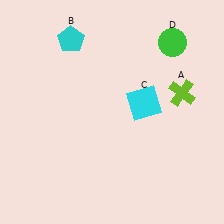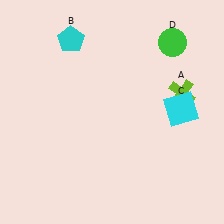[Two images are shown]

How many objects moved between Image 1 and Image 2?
1 object moved between the two images.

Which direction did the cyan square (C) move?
The cyan square (C) moved right.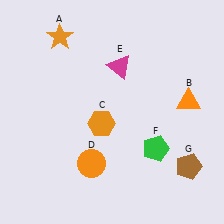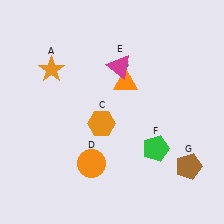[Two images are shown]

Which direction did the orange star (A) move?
The orange star (A) moved down.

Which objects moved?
The objects that moved are: the orange star (A), the orange triangle (B).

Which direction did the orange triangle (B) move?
The orange triangle (B) moved left.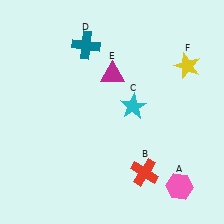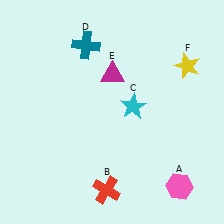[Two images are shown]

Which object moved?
The red cross (B) moved left.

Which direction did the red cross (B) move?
The red cross (B) moved left.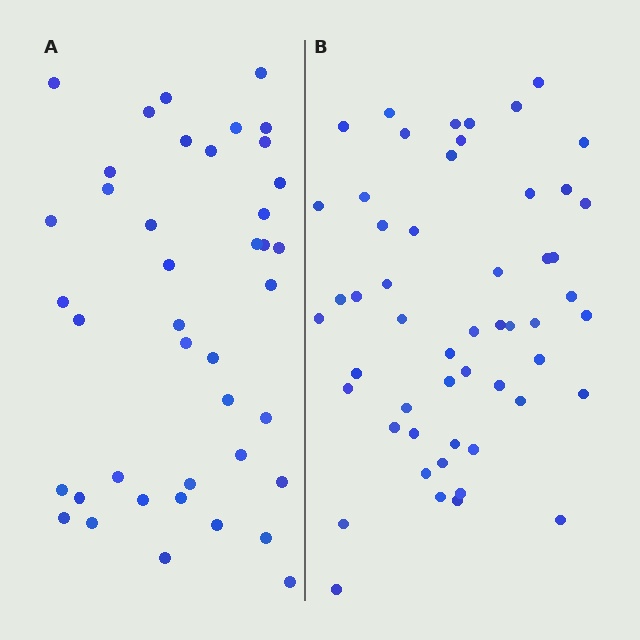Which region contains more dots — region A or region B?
Region B (the right region) has more dots.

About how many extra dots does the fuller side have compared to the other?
Region B has roughly 12 or so more dots than region A.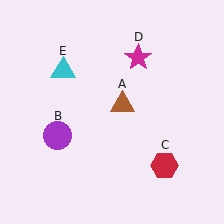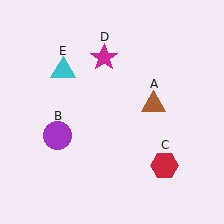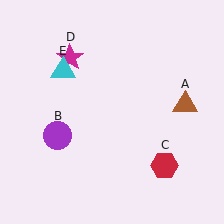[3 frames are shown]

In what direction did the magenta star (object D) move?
The magenta star (object D) moved left.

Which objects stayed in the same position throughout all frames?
Purple circle (object B) and red hexagon (object C) and cyan triangle (object E) remained stationary.